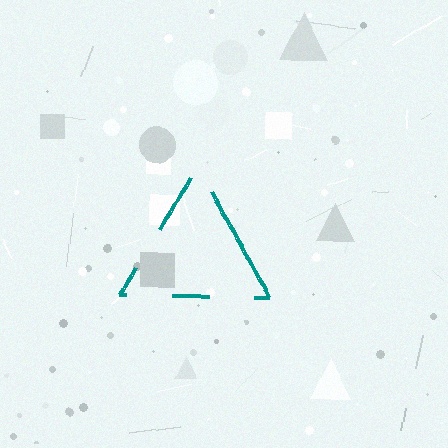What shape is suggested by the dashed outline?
The dashed outline suggests a triangle.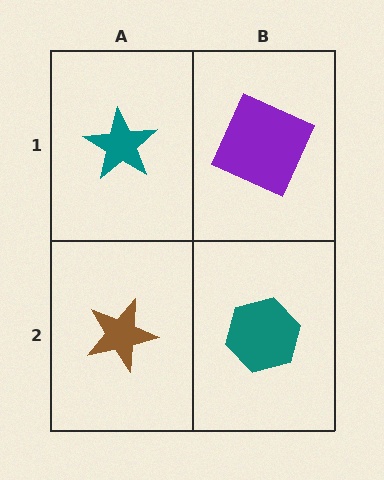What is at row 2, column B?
A teal hexagon.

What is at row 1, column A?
A teal star.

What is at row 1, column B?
A purple square.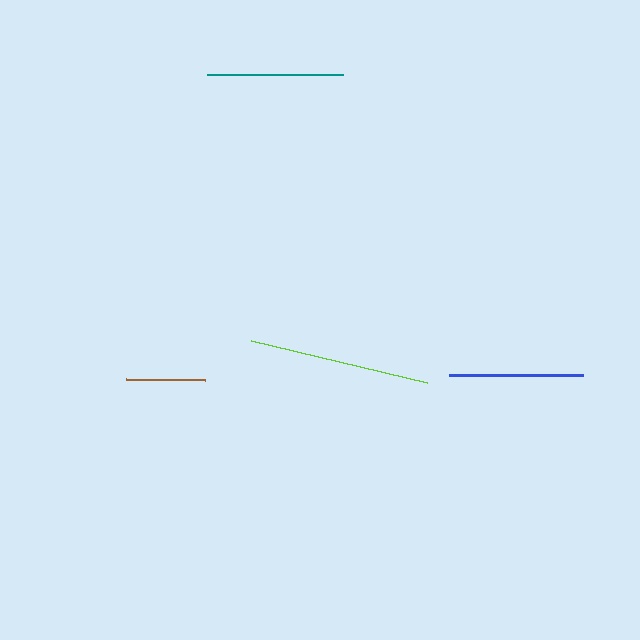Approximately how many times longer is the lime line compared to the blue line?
The lime line is approximately 1.3 times the length of the blue line.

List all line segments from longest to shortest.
From longest to shortest: lime, teal, blue, brown.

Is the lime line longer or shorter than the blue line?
The lime line is longer than the blue line.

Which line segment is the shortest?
The brown line is the shortest at approximately 80 pixels.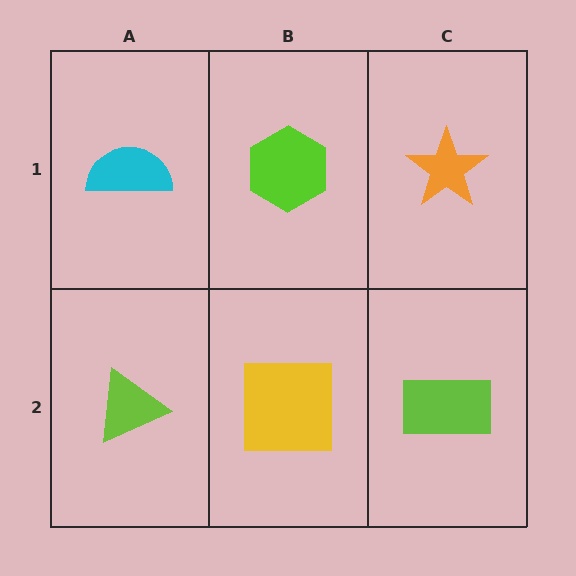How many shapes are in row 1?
3 shapes.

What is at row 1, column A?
A cyan semicircle.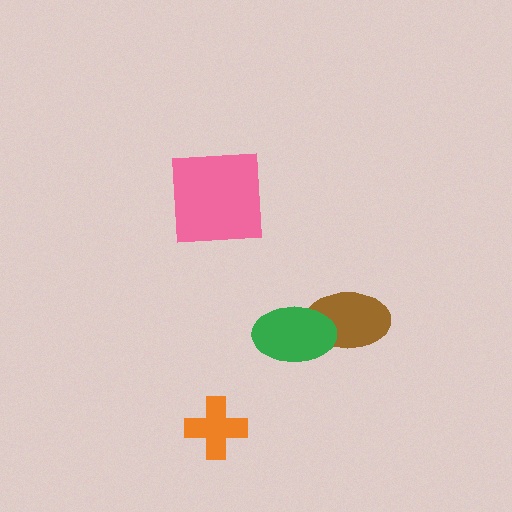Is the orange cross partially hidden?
No, no other shape covers it.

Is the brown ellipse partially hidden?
Yes, it is partially covered by another shape.